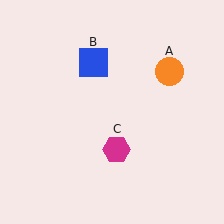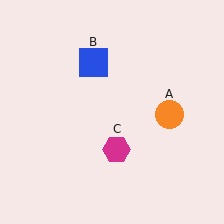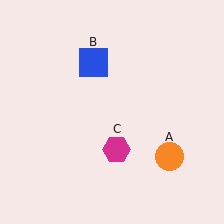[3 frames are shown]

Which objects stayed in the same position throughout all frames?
Blue square (object B) and magenta hexagon (object C) remained stationary.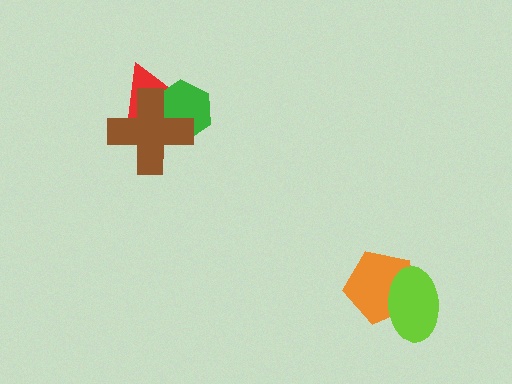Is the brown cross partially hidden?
No, no other shape covers it.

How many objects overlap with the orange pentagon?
1 object overlaps with the orange pentagon.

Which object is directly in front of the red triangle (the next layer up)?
The green hexagon is directly in front of the red triangle.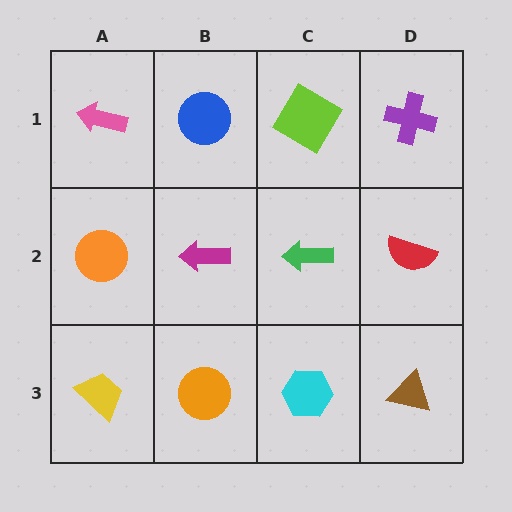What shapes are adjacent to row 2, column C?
A lime diamond (row 1, column C), a cyan hexagon (row 3, column C), a magenta arrow (row 2, column B), a red semicircle (row 2, column D).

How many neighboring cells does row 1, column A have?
2.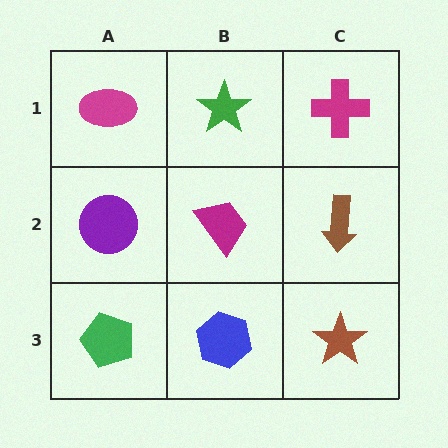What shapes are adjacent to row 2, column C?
A magenta cross (row 1, column C), a brown star (row 3, column C), a magenta trapezoid (row 2, column B).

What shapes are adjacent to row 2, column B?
A green star (row 1, column B), a blue hexagon (row 3, column B), a purple circle (row 2, column A), a brown arrow (row 2, column C).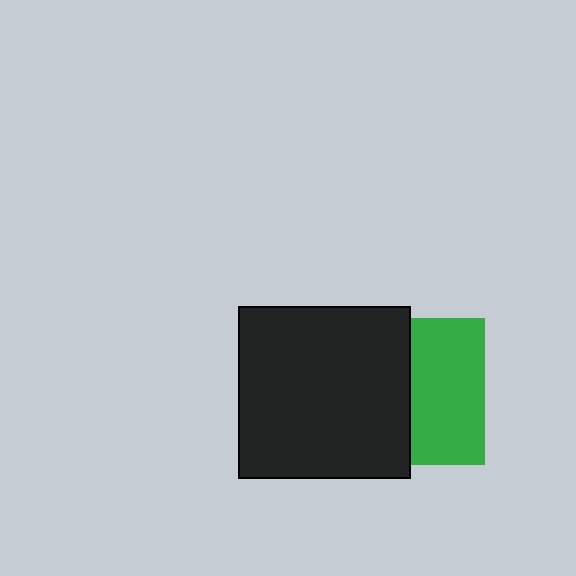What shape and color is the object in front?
The object in front is a black square.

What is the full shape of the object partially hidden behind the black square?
The partially hidden object is a green square.